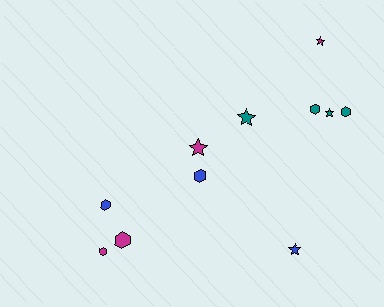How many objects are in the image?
There are 11 objects.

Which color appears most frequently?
Teal, with 4 objects.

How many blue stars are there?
There is 1 blue star.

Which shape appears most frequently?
Hexagon, with 6 objects.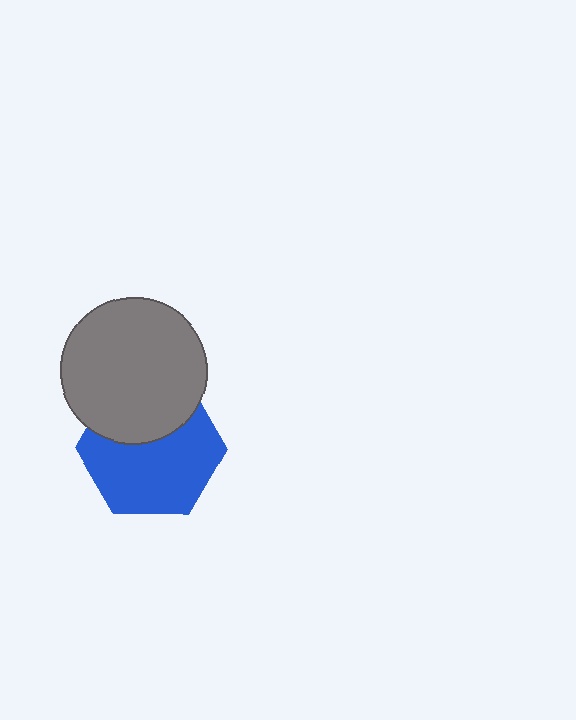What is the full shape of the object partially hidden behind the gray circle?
The partially hidden object is a blue hexagon.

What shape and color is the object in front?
The object in front is a gray circle.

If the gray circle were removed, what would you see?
You would see the complete blue hexagon.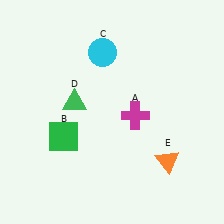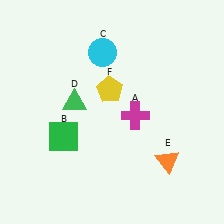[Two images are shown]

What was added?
A yellow pentagon (F) was added in Image 2.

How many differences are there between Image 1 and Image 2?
There is 1 difference between the two images.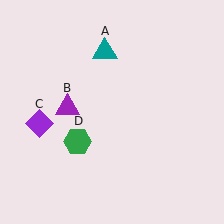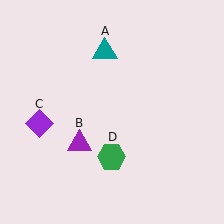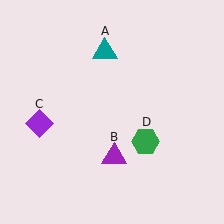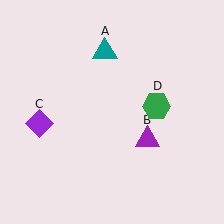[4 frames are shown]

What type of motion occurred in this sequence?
The purple triangle (object B), green hexagon (object D) rotated counterclockwise around the center of the scene.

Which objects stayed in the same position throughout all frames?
Teal triangle (object A) and purple diamond (object C) remained stationary.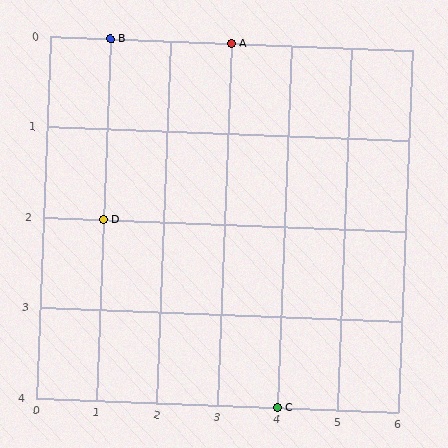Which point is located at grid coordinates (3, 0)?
Point A is at (3, 0).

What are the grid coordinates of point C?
Point C is at grid coordinates (4, 4).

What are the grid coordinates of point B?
Point B is at grid coordinates (1, 0).